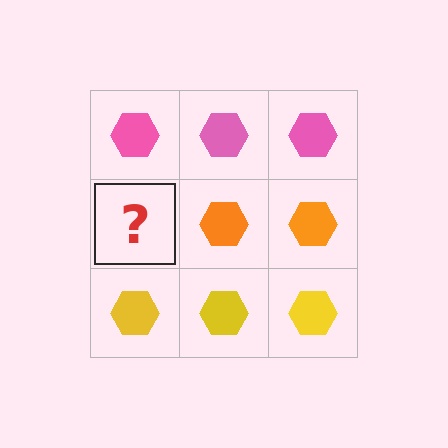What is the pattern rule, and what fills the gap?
The rule is that each row has a consistent color. The gap should be filled with an orange hexagon.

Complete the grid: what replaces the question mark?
The question mark should be replaced with an orange hexagon.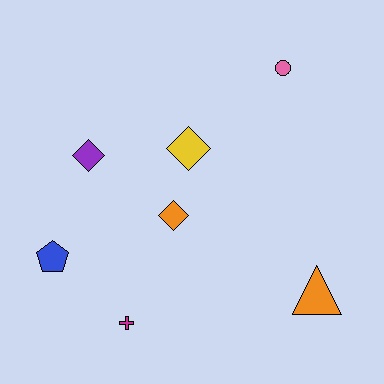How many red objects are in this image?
There are no red objects.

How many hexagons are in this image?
There are no hexagons.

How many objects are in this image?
There are 7 objects.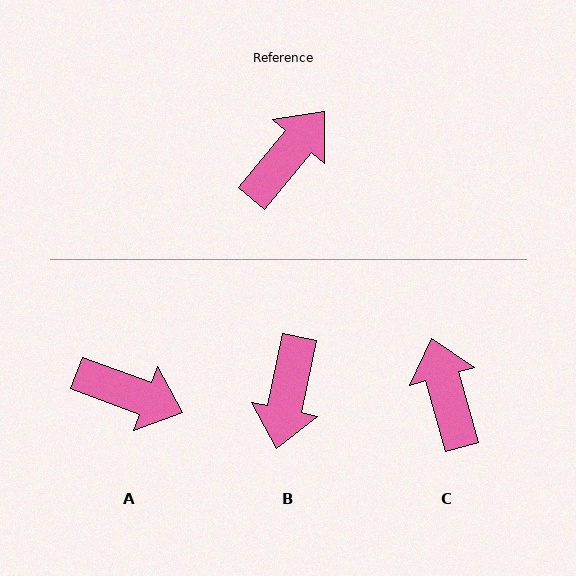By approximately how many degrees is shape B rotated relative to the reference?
Approximately 152 degrees clockwise.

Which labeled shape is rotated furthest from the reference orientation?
B, about 152 degrees away.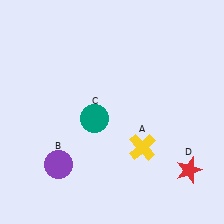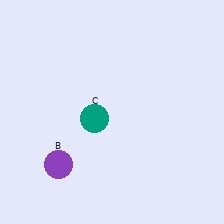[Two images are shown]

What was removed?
The yellow cross (A), the red star (D) were removed in Image 2.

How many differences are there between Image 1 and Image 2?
There are 2 differences between the two images.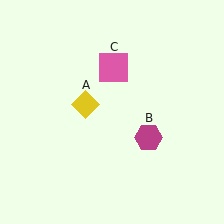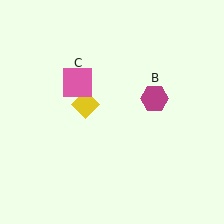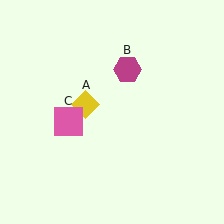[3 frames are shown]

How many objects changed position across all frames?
2 objects changed position: magenta hexagon (object B), pink square (object C).